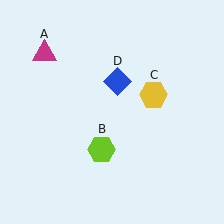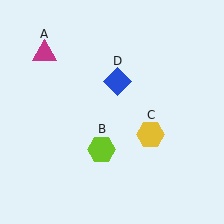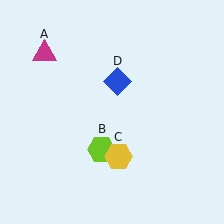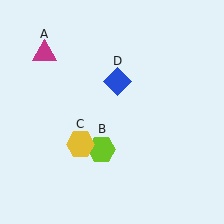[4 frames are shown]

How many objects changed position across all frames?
1 object changed position: yellow hexagon (object C).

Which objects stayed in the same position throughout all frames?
Magenta triangle (object A) and lime hexagon (object B) and blue diamond (object D) remained stationary.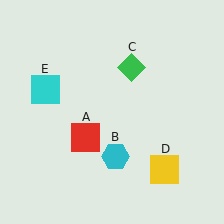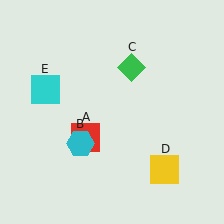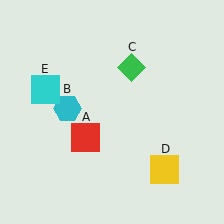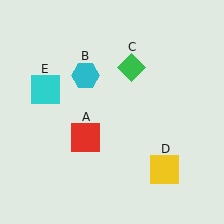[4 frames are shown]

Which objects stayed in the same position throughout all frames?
Red square (object A) and green diamond (object C) and yellow square (object D) and cyan square (object E) remained stationary.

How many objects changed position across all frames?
1 object changed position: cyan hexagon (object B).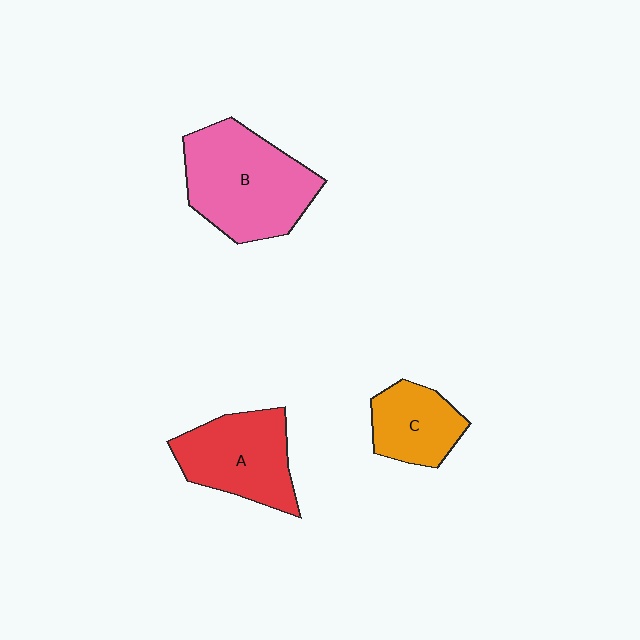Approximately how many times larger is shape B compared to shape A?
Approximately 1.3 times.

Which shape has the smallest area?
Shape C (orange).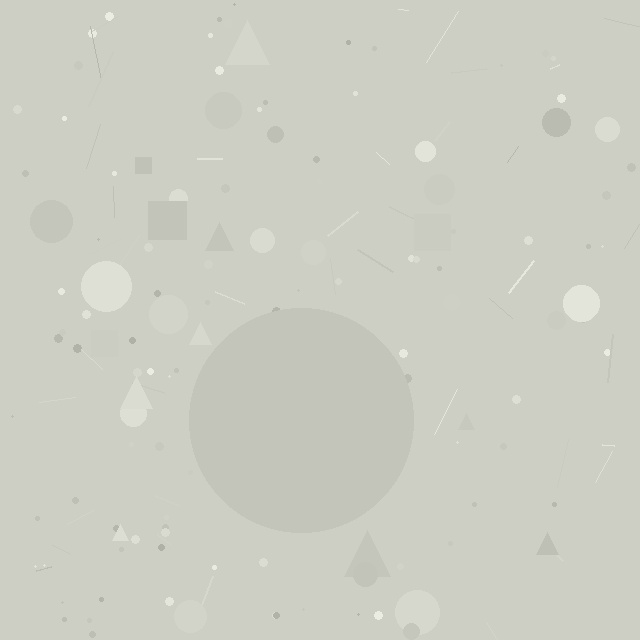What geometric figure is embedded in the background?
A circle is embedded in the background.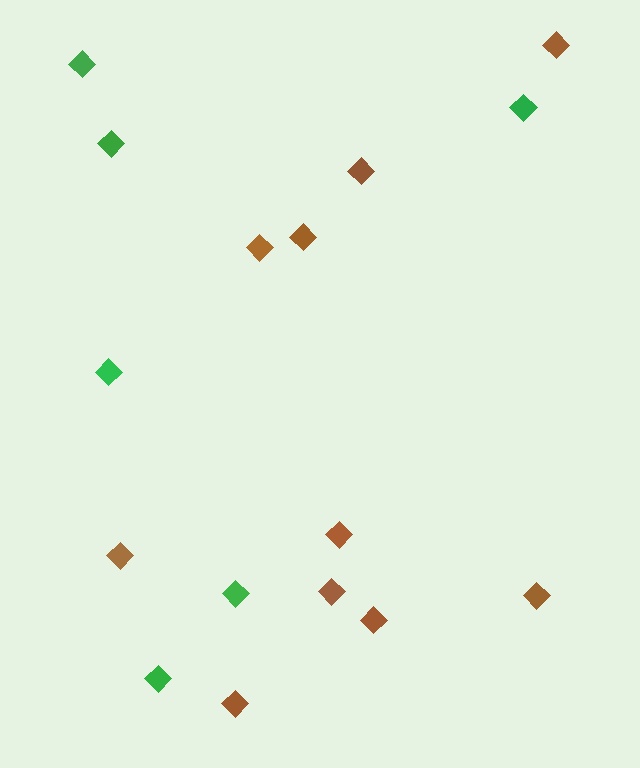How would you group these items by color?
There are 2 groups: one group of brown diamonds (10) and one group of green diamonds (6).